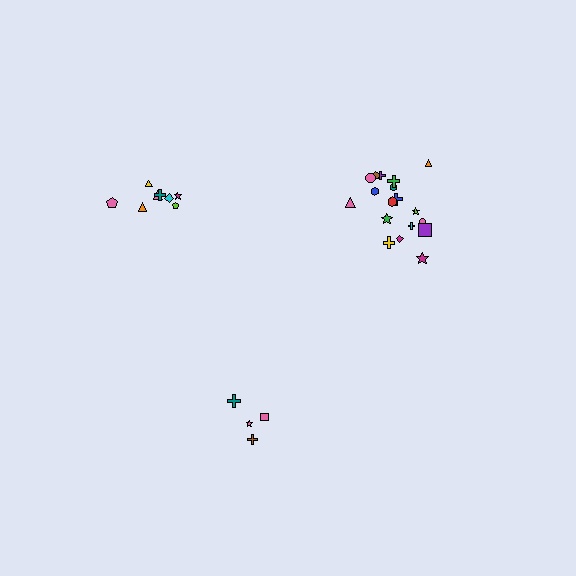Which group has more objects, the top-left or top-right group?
The top-right group.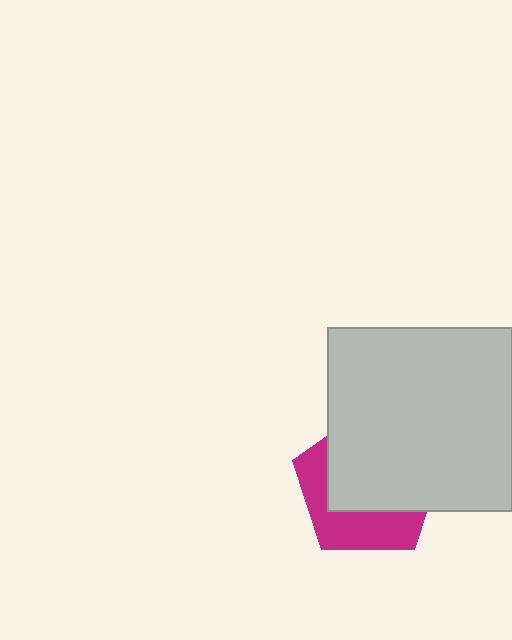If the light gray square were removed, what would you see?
You would see the complete magenta pentagon.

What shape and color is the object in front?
The object in front is a light gray square.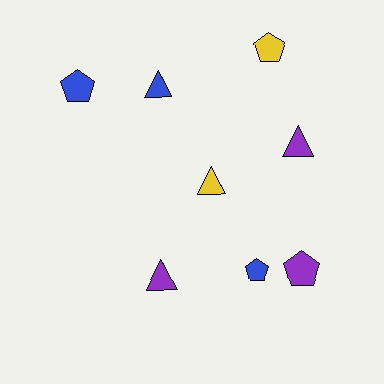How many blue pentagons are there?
There are 2 blue pentagons.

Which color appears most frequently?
Purple, with 3 objects.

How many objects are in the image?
There are 8 objects.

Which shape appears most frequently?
Triangle, with 4 objects.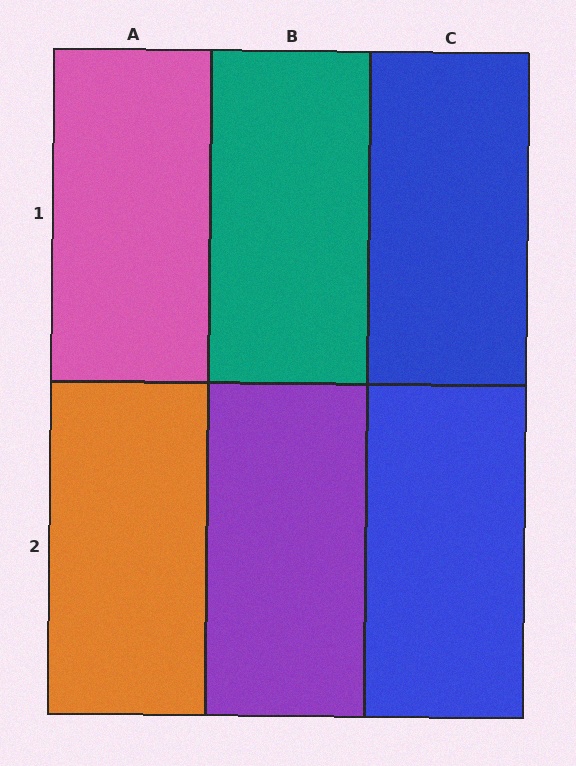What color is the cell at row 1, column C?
Blue.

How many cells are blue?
2 cells are blue.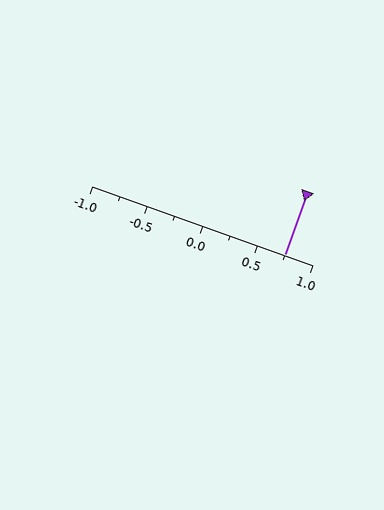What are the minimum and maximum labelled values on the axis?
The axis runs from -1.0 to 1.0.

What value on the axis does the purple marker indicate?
The marker indicates approximately 0.75.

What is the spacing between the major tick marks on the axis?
The major ticks are spaced 0.5 apart.